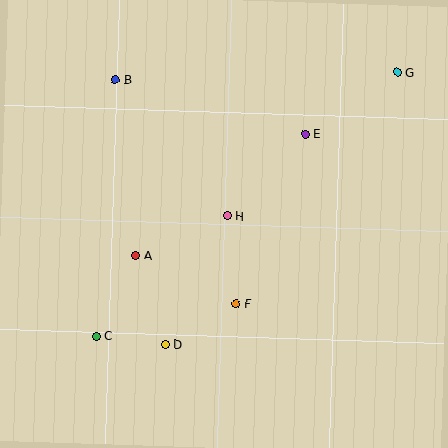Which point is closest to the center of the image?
Point H at (227, 216) is closest to the center.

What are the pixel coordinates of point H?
Point H is at (227, 216).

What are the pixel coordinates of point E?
Point E is at (305, 134).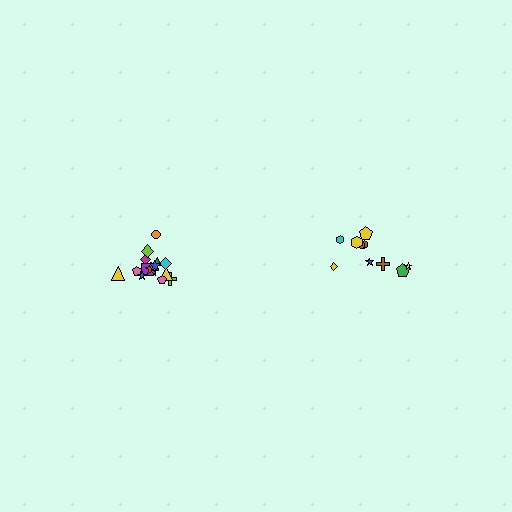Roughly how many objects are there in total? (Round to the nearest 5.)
Roughly 30 objects in total.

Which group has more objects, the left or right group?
The left group.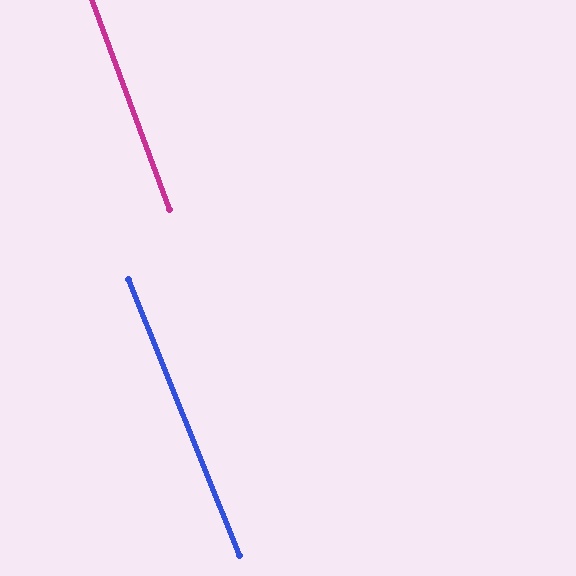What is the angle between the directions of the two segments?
Approximately 2 degrees.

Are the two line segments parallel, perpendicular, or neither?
Parallel — their directions differ by only 1.7°.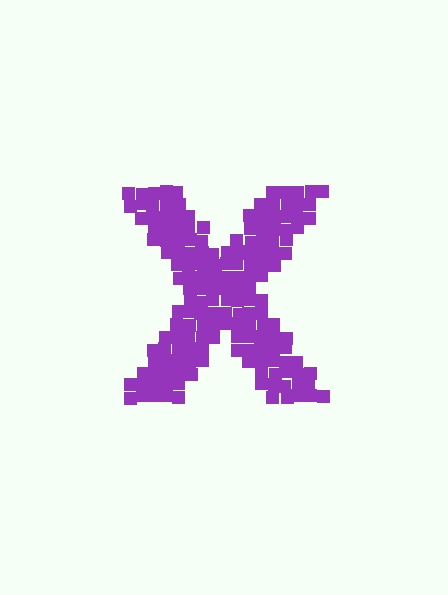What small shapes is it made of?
It is made of small squares.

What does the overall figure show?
The overall figure shows the letter X.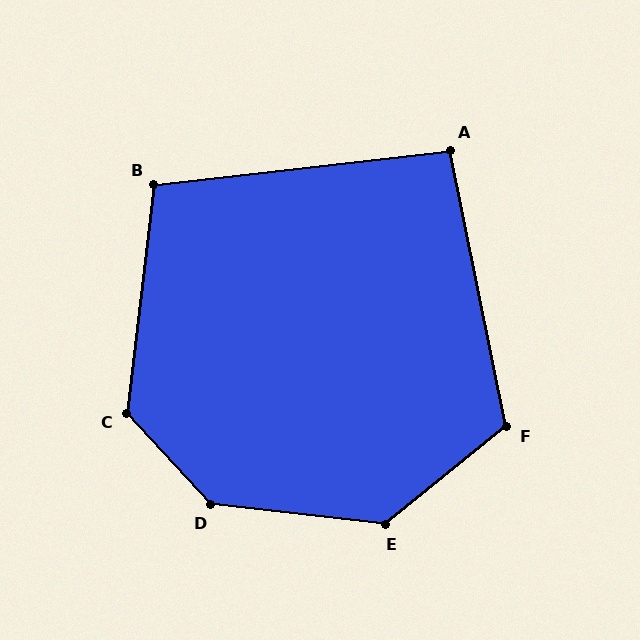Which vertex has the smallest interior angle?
A, at approximately 95 degrees.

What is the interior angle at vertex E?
Approximately 135 degrees (obtuse).